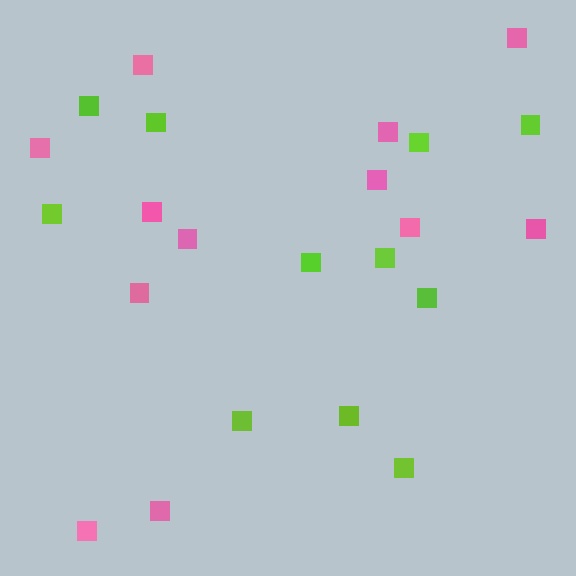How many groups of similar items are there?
There are 2 groups: one group of pink squares (12) and one group of lime squares (11).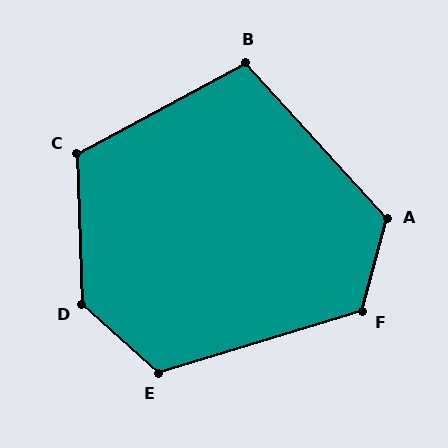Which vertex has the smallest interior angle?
B, at approximately 104 degrees.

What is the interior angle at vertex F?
Approximately 122 degrees (obtuse).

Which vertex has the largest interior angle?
D, at approximately 134 degrees.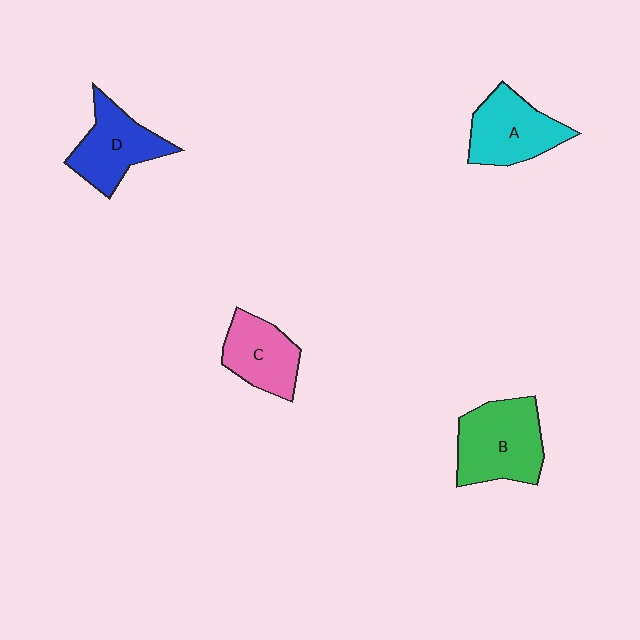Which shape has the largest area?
Shape B (green).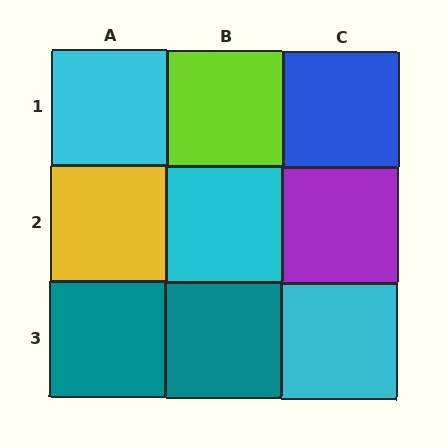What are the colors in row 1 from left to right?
Cyan, lime, blue.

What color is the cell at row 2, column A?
Yellow.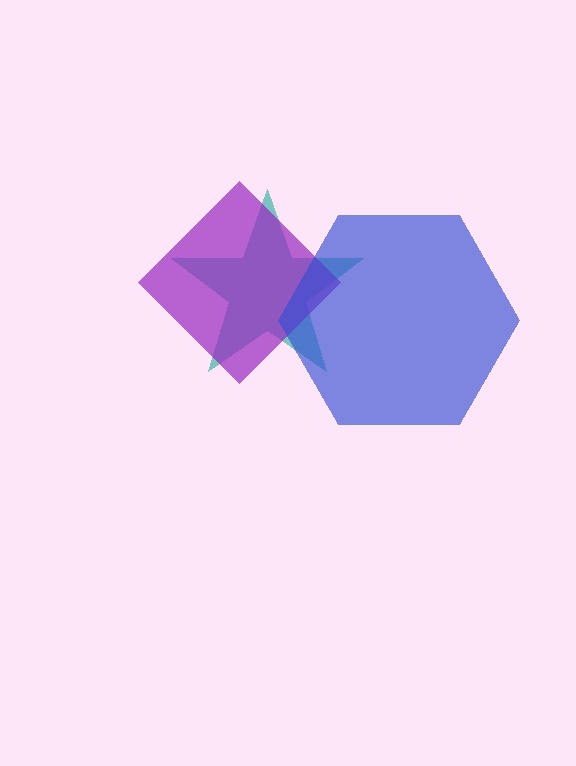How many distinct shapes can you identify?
There are 3 distinct shapes: a teal star, a purple diamond, a blue hexagon.